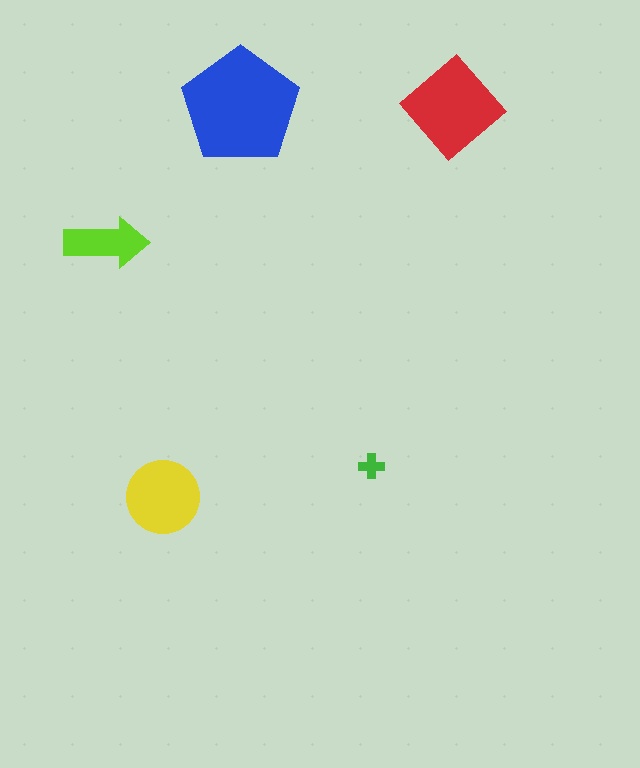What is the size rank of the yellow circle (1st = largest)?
3rd.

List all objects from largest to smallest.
The blue pentagon, the red diamond, the yellow circle, the lime arrow, the green cross.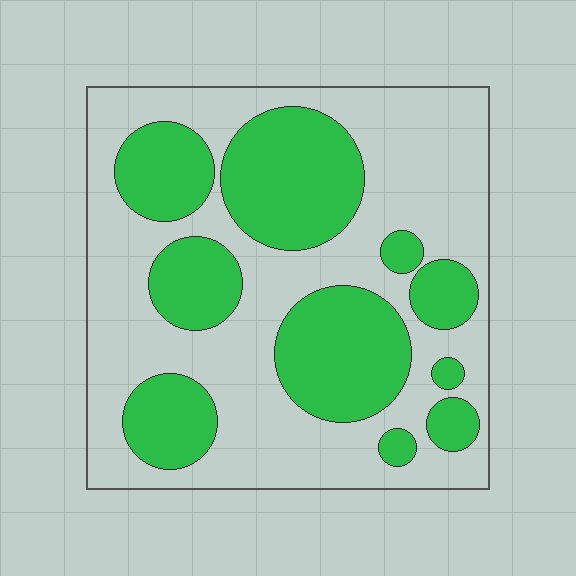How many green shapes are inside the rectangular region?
10.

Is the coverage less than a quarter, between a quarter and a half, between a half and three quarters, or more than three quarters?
Between a quarter and a half.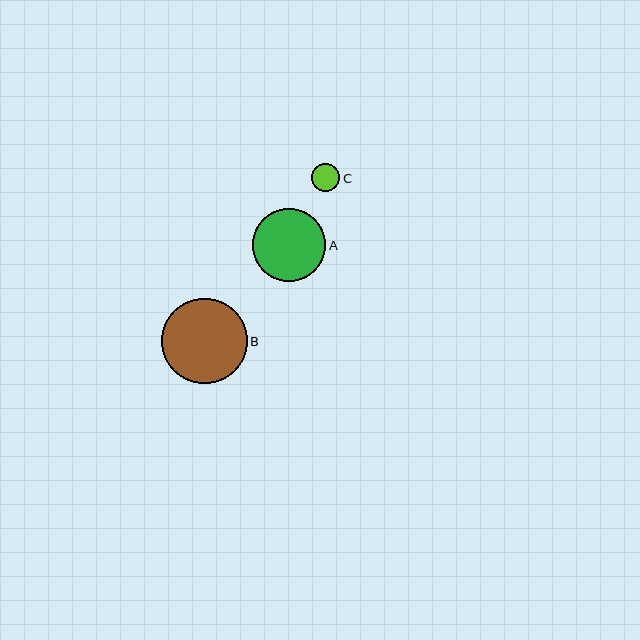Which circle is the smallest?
Circle C is the smallest with a size of approximately 29 pixels.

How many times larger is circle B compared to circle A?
Circle B is approximately 1.2 times the size of circle A.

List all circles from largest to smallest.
From largest to smallest: B, A, C.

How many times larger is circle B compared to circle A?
Circle B is approximately 1.2 times the size of circle A.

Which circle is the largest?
Circle B is the largest with a size of approximately 85 pixels.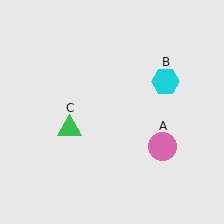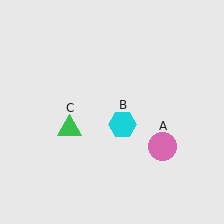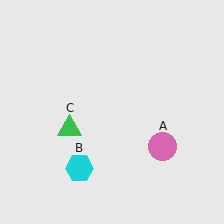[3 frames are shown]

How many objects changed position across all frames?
1 object changed position: cyan hexagon (object B).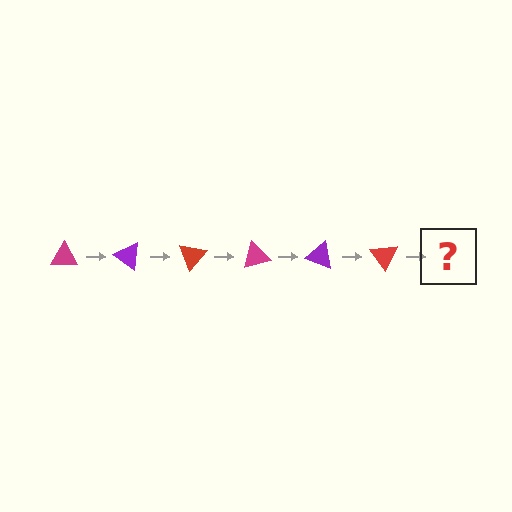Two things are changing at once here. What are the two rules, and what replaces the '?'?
The two rules are that it rotates 35 degrees each step and the color cycles through magenta, purple, and red. The '?' should be a magenta triangle, rotated 210 degrees from the start.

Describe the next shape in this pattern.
It should be a magenta triangle, rotated 210 degrees from the start.